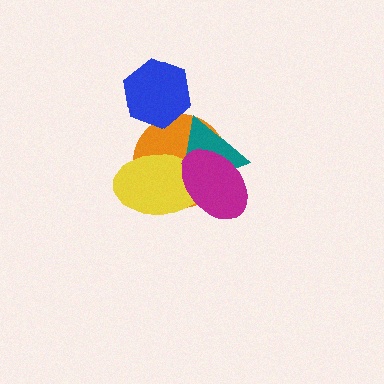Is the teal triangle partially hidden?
Yes, it is partially covered by another shape.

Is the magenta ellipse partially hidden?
No, no other shape covers it.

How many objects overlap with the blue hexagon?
1 object overlaps with the blue hexagon.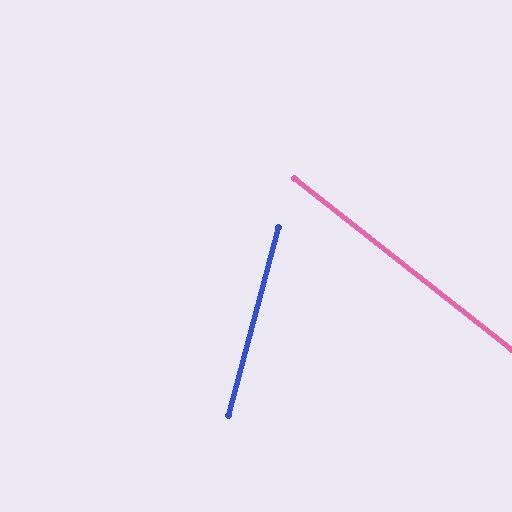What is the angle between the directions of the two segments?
Approximately 67 degrees.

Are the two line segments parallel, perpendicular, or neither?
Neither parallel nor perpendicular — they differ by about 67°.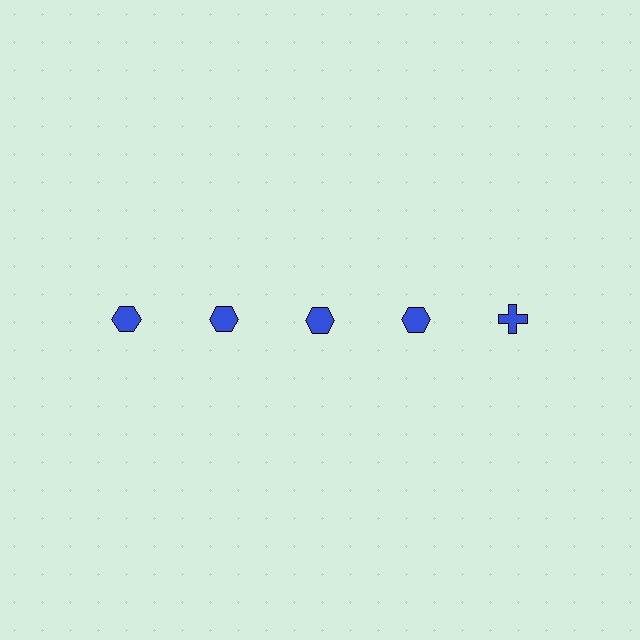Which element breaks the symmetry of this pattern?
The blue cross in the top row, rightmost column breaks the symmetry. All other shapes are blue hexagons.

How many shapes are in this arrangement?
There are 5 shapes arranged in a grid pattern.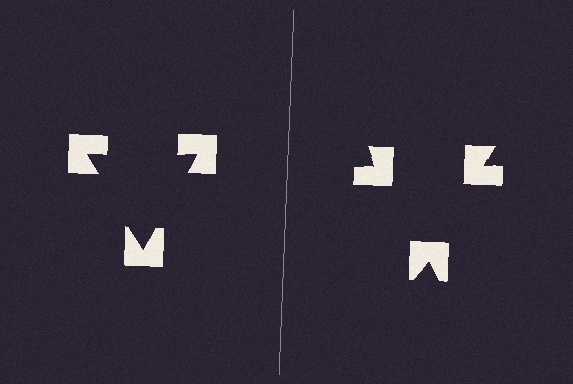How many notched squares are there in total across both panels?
6 — 3 on each side.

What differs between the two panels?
The notched squares are positioned identically on both sides; only the wedge orientations differ. On the left they align to a triangle; on the right they are misaligned.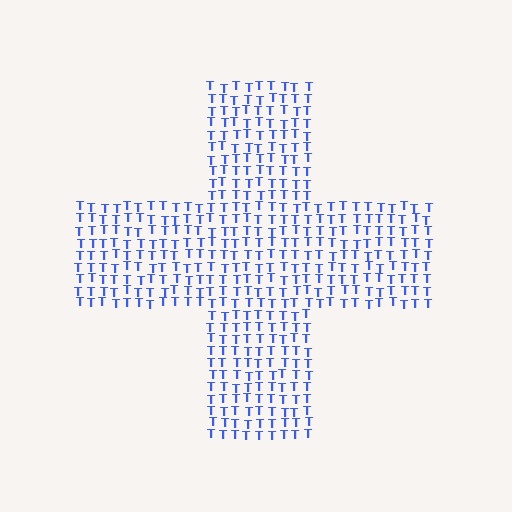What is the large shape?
The large shape is a cross.